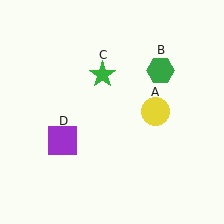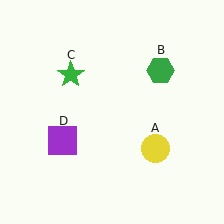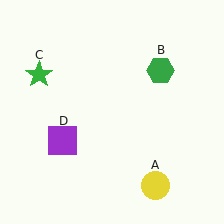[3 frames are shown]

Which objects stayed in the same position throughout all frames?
Green hexagon (object B) and purple square (object D) remained stationary.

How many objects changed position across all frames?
2 objects changed position: yellow circle (object A), green star (object C).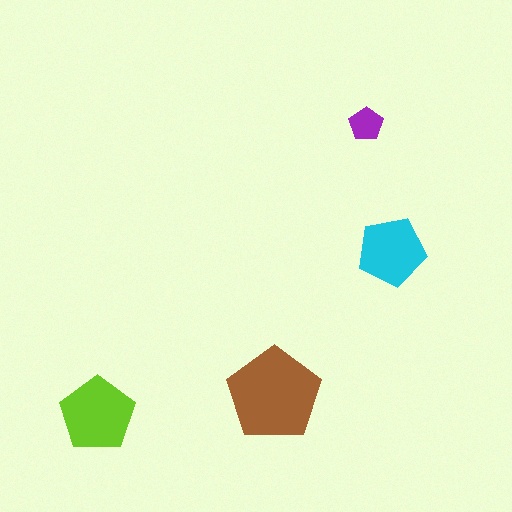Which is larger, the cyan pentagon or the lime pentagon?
The lime one.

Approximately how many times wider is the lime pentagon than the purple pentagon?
About 2 times wider.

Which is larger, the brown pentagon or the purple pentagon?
The brown one.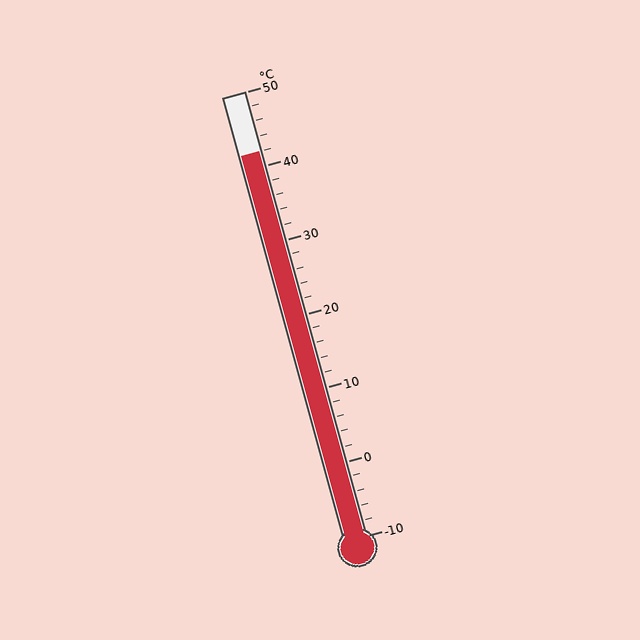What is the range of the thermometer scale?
The thermometer scale ranges from -10°C to 50°C.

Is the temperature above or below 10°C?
The temperature is above 10°C.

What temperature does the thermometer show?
The thermometer shows approximately 42°C.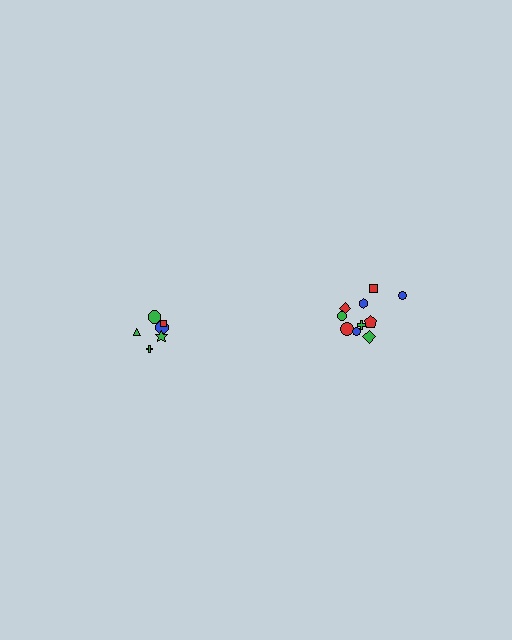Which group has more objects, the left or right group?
The right group.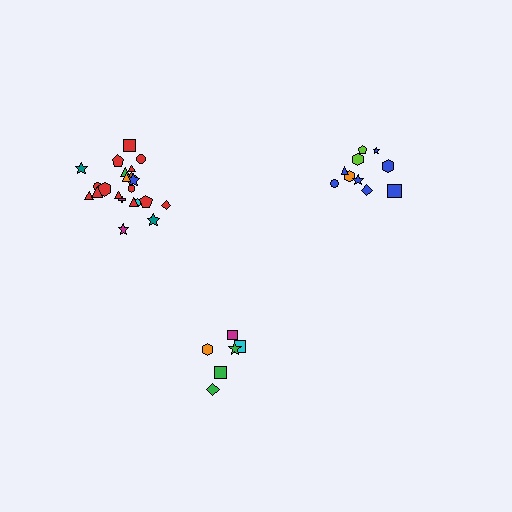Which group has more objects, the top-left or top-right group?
The top-left group.